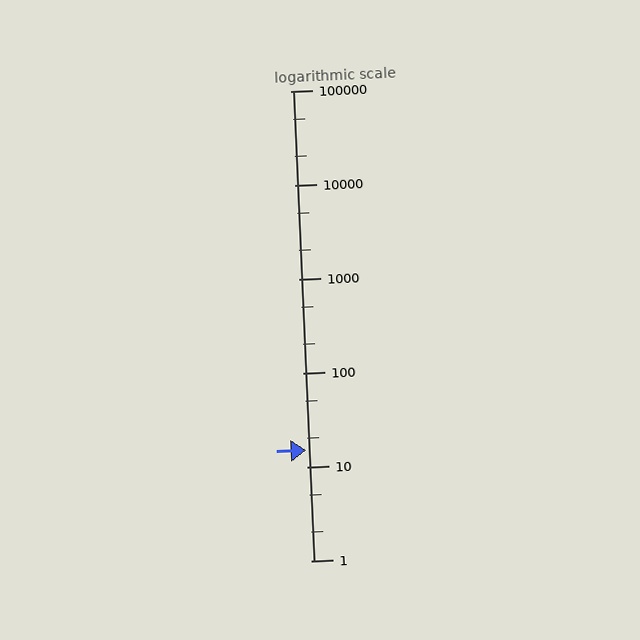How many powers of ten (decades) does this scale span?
The scale spans 5 decades, from 1 to 100000.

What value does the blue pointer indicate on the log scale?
The pointer indicates approximately 15.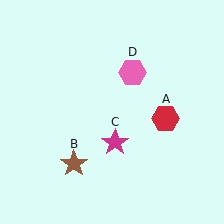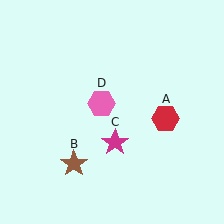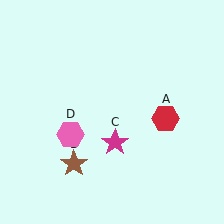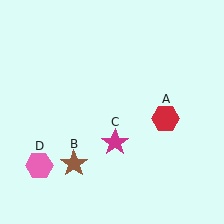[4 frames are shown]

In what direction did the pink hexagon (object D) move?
The pink hexagon (object D) moved down and to the left.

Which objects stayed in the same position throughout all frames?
Red hexagon (object A) and brown star (object B) and magenta star (object C) remained stationary.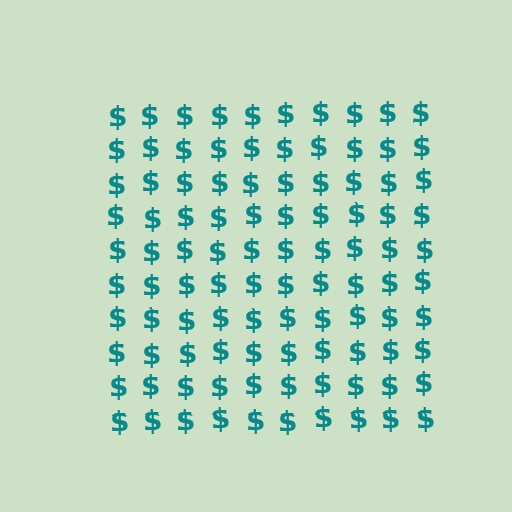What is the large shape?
The large shape is a square.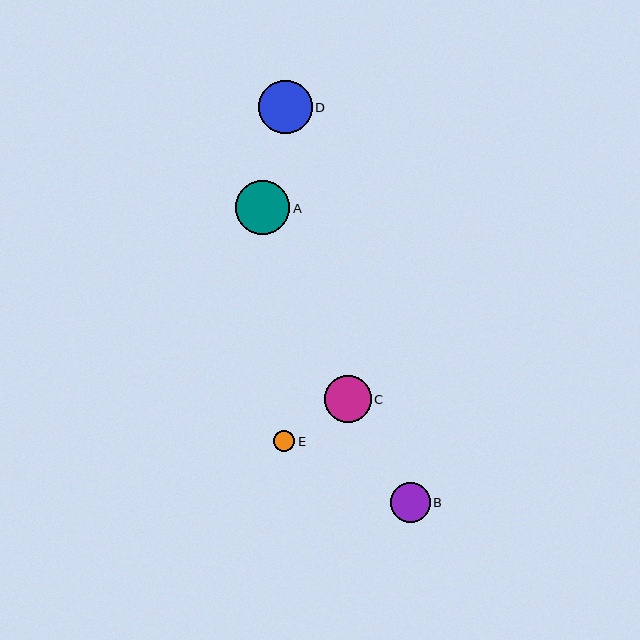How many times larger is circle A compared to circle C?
Circle A is approximately 1.2 times the size of circle C.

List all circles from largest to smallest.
From largest to smallest: A, D, C, B, E.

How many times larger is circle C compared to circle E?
Circle C is approximately 2.2 times the size of circle E.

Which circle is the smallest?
Circle E is the smallest with a size of approximately 21 pixels.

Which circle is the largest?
Circle A is the largest with a size of approximately 54 pixels.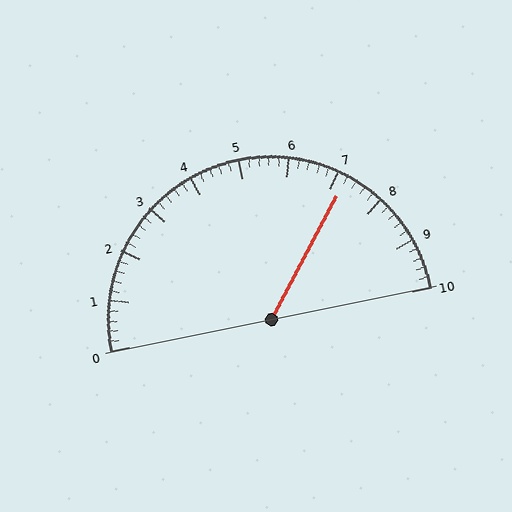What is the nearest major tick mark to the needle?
The nearest major tick mark is 7.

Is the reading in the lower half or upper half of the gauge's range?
The reading is in the upper half of the range (0 to 10).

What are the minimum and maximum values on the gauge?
The gauge ranges from 0 to 10.